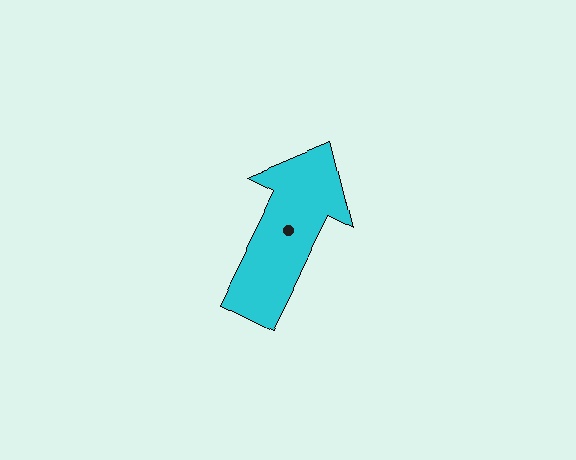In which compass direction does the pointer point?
Northeast.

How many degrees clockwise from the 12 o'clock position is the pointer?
Approximately 26 degrees.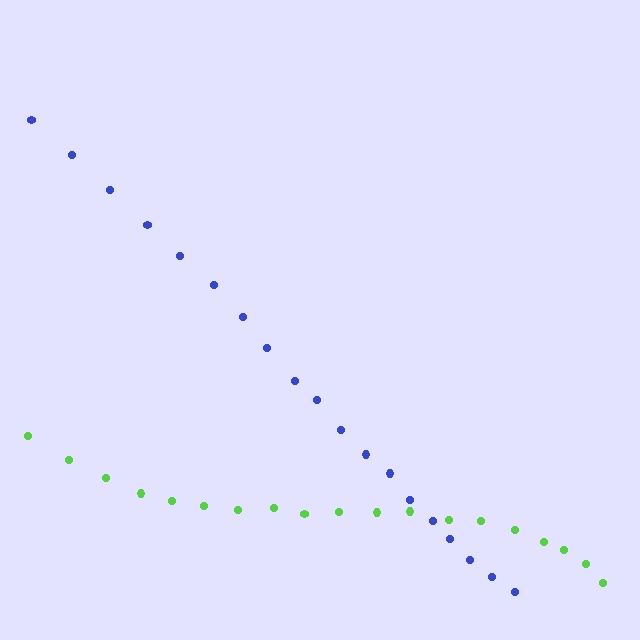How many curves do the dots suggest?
There are 2 distinct paths.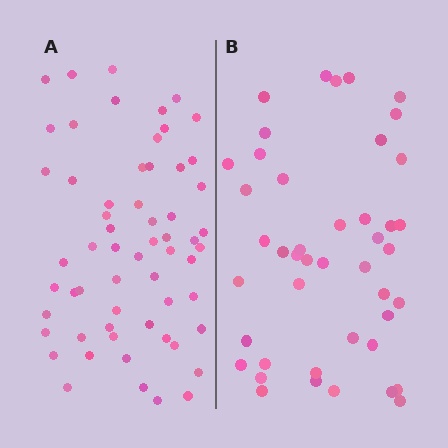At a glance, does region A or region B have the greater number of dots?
Region A (the left region) has more dots.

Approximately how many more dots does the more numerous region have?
Region A has approximately 15 more dots than region B.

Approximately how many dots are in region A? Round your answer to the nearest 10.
About 60 dots.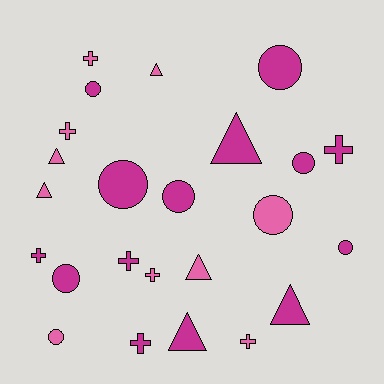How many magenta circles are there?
There are 7 magenta circles.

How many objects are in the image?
There are 24 objects.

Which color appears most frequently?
Magenta, with 14 objects.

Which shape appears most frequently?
Circle, with 9 objects.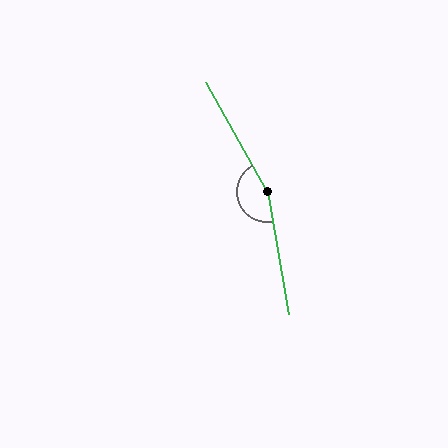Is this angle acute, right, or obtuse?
It is obtuse.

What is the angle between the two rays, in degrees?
Approximately 161 degrees.